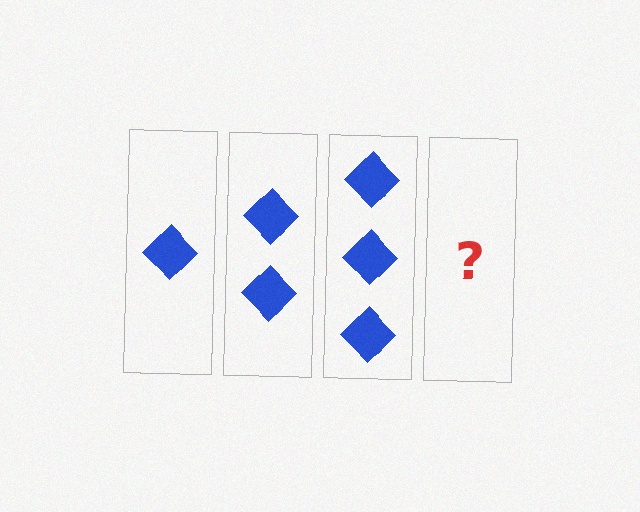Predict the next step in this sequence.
The next step is 4 diamonds.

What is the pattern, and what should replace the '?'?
The pattern is that each step adds one more diamond. The '?' should be 4 diamonds.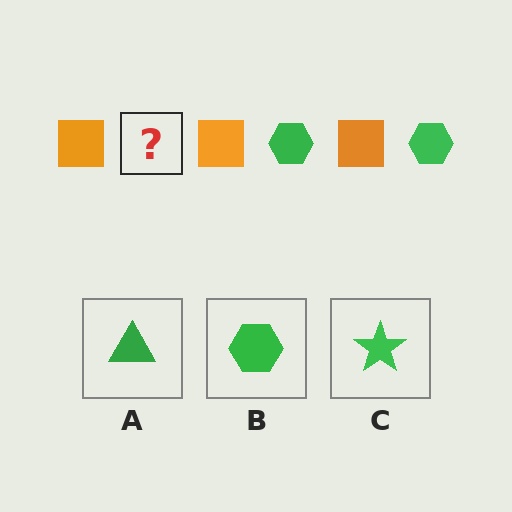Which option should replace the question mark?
Option B.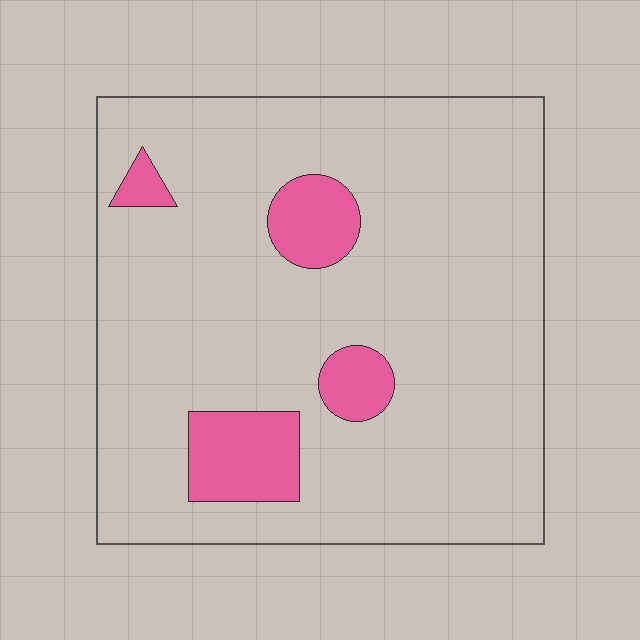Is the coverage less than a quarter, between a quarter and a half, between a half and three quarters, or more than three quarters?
Less than a quarter.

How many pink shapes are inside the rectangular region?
4.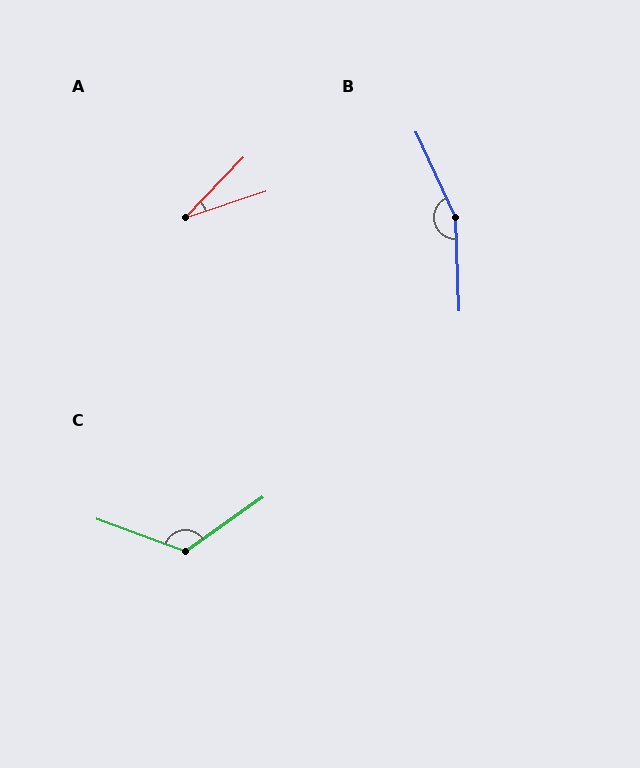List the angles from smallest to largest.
A (28°), C (125°), B (157°).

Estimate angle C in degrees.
Approximately 125 degrees.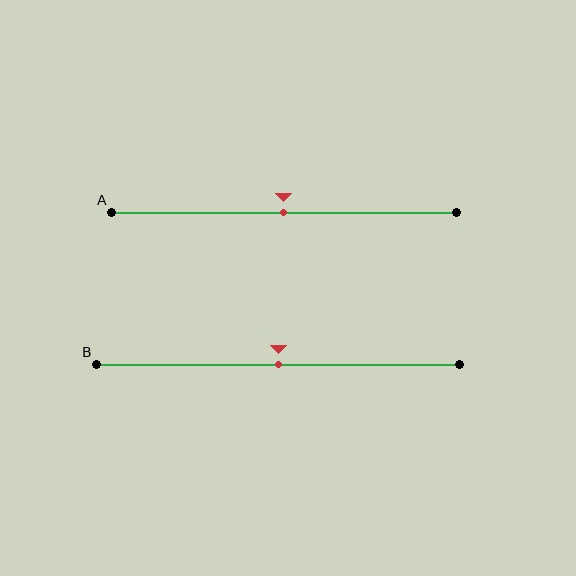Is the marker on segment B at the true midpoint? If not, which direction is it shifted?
Yes, the marker on segment B is at the true midpoint.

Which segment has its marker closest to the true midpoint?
Segment A has its marker closest to the true midpoint.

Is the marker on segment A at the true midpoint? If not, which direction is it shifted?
Yes, the marker on segment A is at the true midpoint.